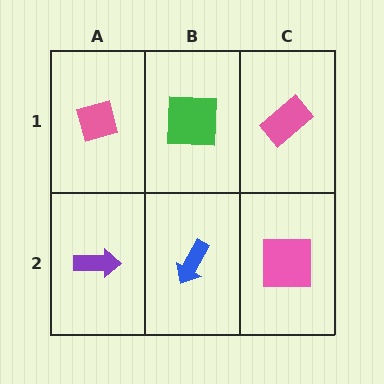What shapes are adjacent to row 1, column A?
A purple arrow (row 2, column A), a green square (row 1, column B).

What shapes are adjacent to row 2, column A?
A pink square (row 1, column A), a blue arrow (row 2, column B).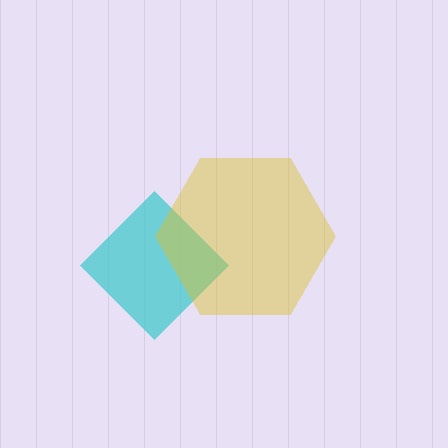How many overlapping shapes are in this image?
There are 2 overlapping shapes in the image.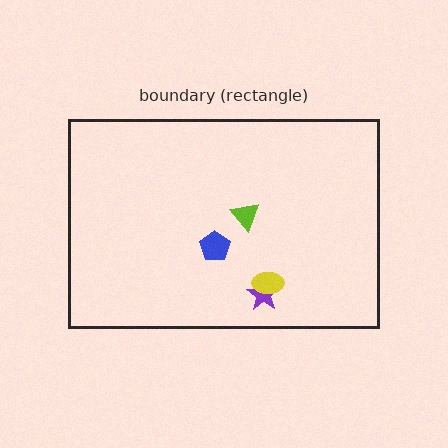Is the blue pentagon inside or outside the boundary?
Inside.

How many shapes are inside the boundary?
4 inside, 0 outside.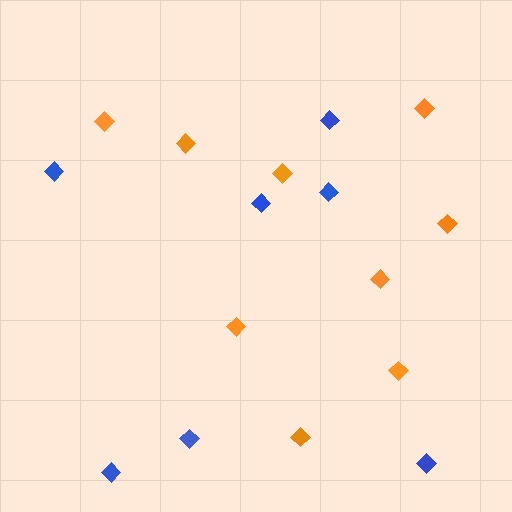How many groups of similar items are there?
There are 2 groups: one group of orange diamonds (9) and one group of blue diamonds (7).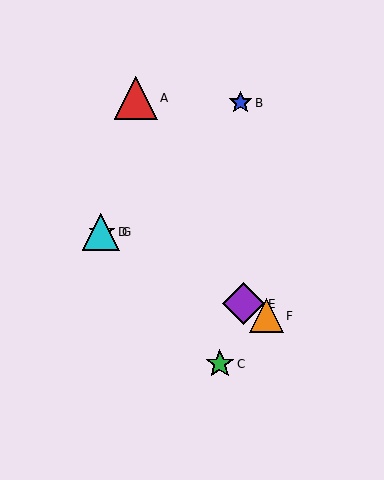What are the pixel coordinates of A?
Object A is at (136, 98).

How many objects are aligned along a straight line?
4 objects (D, E, F, G) are aligned along a straight line.